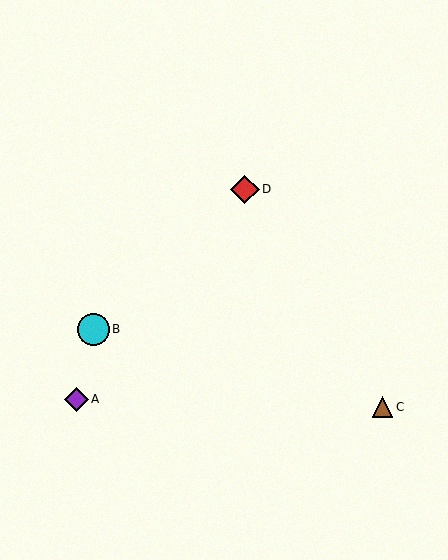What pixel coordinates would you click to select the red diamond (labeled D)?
Click at (245, 189) to select the red diamond D.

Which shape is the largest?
The cyan circle (labeled B) is the largest.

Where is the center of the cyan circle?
The center of the cyan circle is at (93, 329).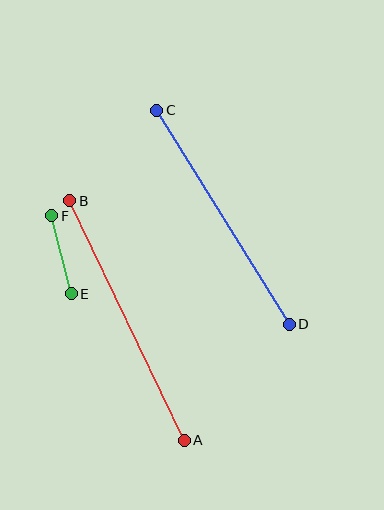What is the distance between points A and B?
The distance is approximately 266 pixels.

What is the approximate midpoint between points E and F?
The midpoint is at approximately (61, 255) pixels.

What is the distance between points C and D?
The distance is approximately 252 pixels.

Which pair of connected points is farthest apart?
Points A and B are farthest apart.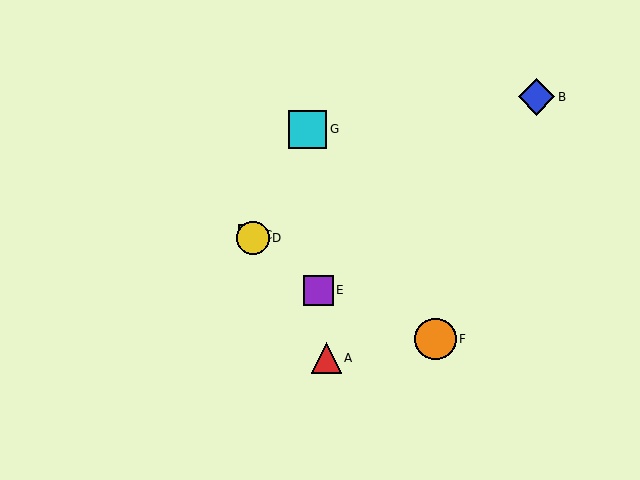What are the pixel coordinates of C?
Object C is at (249, 235).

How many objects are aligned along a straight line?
3 objects (C, D, E) are aligned along a straight line.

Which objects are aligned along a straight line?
Objects C, D, E are aligned along a straight line.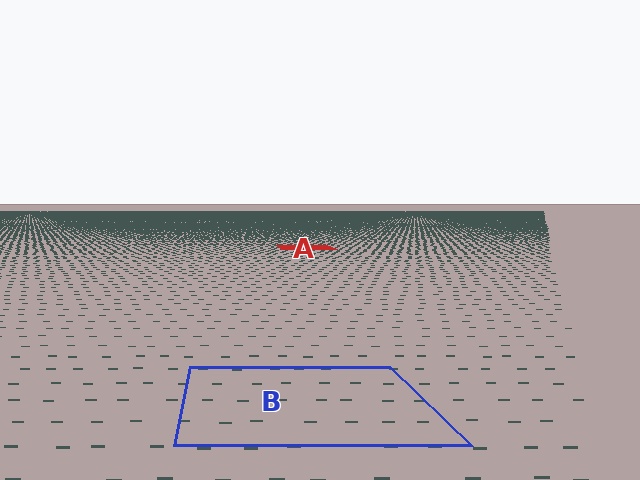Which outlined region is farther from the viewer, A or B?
Region A is farther from the viewer — the texture elements inside it appear smaller and more densely packed.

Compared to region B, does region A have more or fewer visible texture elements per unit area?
Region A has more texture elements per unit area — they are packed more densely because it is farther away.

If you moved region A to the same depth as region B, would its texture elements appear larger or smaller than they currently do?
They would appear larger. At a closer depth, the same texture elements are projected at a bigger on-screen size.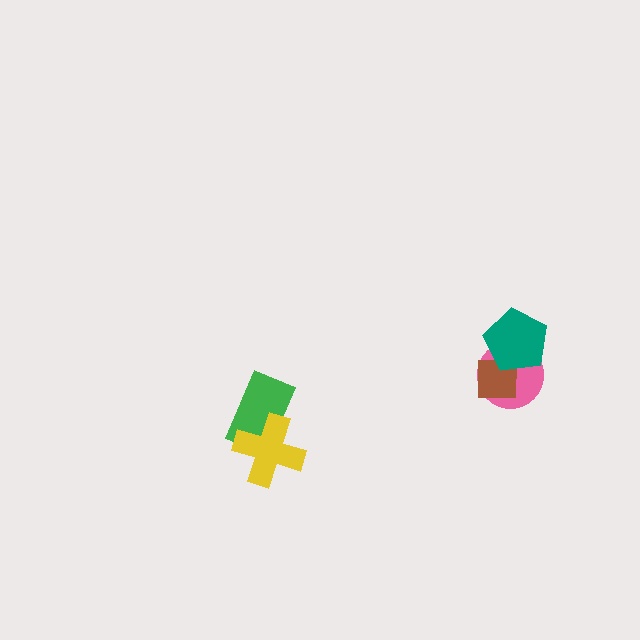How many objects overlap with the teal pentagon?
2 objects overlap with the teal pentagon.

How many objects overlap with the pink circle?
2 objects overlap with the pink circle.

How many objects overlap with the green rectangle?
1 object overlaps with the green rectangle.